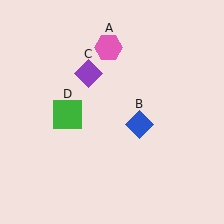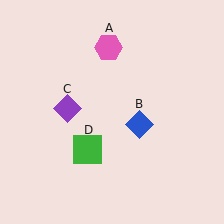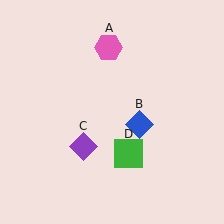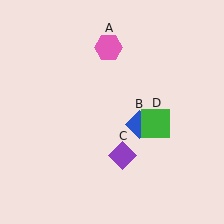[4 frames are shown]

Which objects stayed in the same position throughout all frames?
Pink hexagon (object A) and blue diamond (object B) remained stationary.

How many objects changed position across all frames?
2 objects changed position: purple diamond (object C), green square (object D).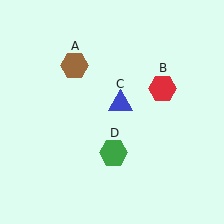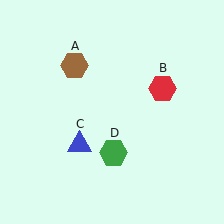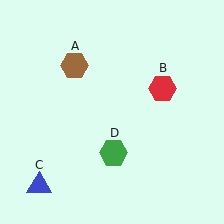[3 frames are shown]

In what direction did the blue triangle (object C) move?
The blue triangle (object C) moved down and to the left.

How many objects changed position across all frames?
1 object changed position: blue triangle (object C).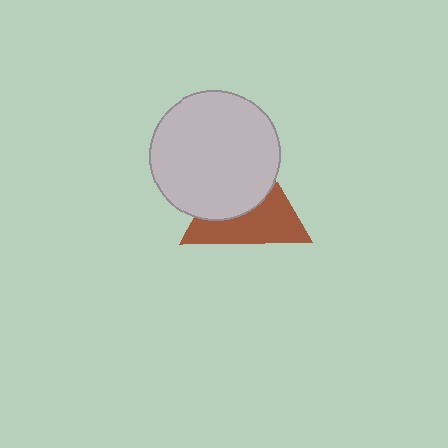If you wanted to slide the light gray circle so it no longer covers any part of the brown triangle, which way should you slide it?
Slide it toward the upper-left — that is the most direct way to separate the two shapes.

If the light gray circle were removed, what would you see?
You would see the complete brown triangle.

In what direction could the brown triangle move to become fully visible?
The brown triangle could move toward the lower-right. That would shift it out from behind the light gray circle entirely.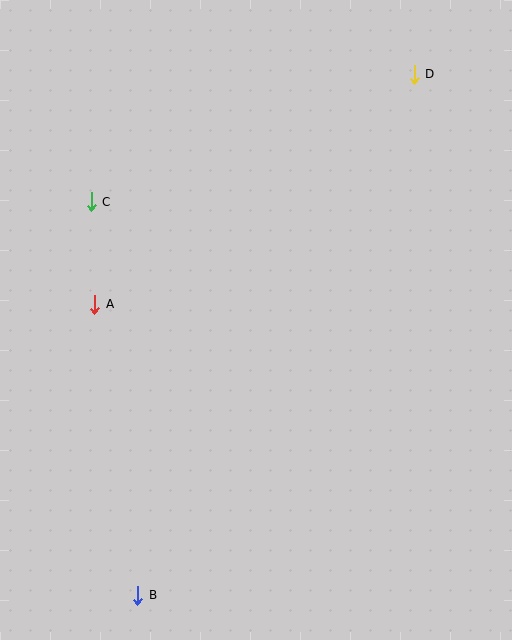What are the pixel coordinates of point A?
Point A is at (95, 304).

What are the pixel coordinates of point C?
Point C is at (91, 202).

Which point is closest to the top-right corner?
Point D is closest to the top-right corner.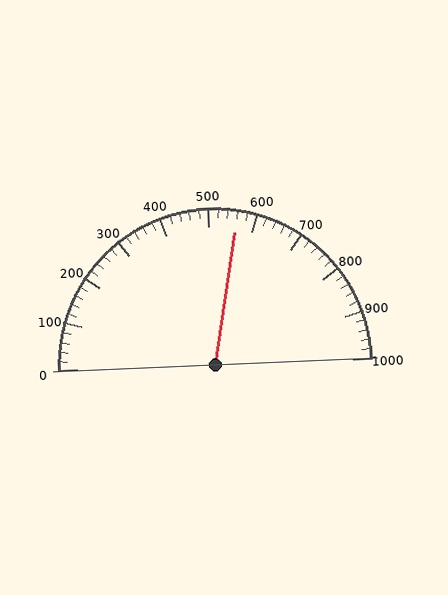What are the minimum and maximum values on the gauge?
The gauge ranges from 0 to 1000.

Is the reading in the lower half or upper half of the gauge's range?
The reading is in the upper half of the range (0 to 1000).